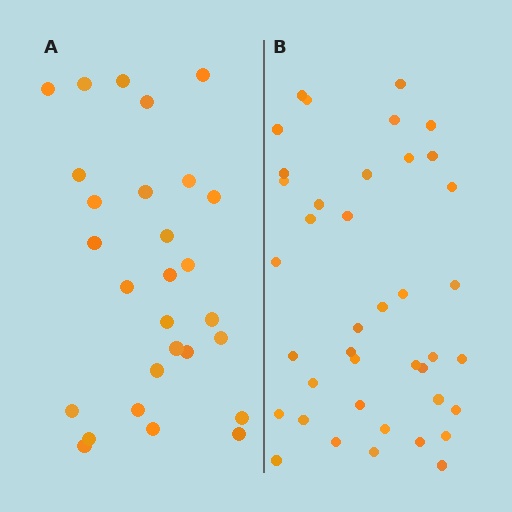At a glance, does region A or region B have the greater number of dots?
Region B (the right region) has more dots.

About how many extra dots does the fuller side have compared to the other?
Region B has roughly 12 or so more dots than region A.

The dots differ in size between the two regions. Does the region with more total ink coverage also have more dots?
No. Region A has more total ink coverage because its dots are larger, but region B actually contains more individual dots. Total area can be misleading — the number of items is what matters here.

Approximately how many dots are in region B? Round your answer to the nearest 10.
About 40 dots.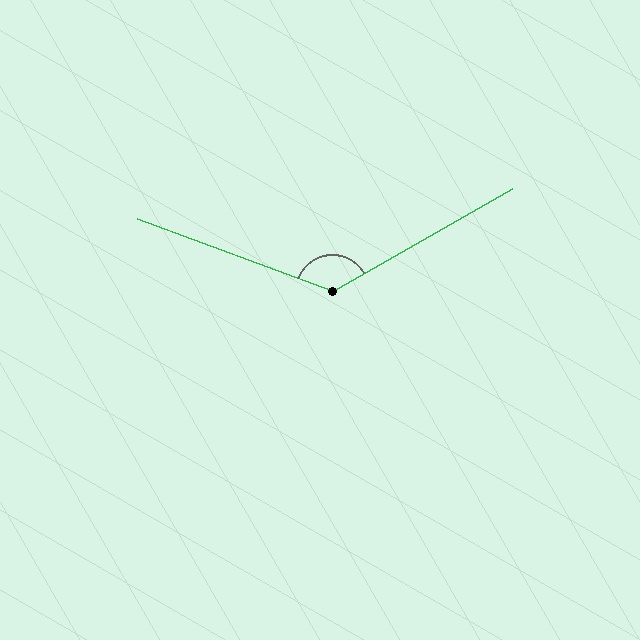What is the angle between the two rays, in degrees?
Approximately 130 degrees.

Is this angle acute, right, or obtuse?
It is obtuse.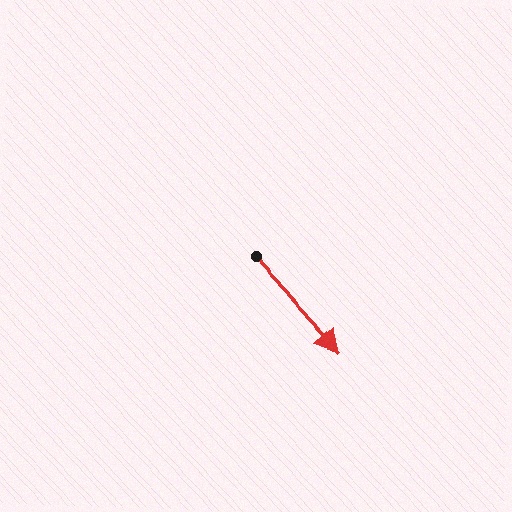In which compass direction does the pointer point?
Southeast.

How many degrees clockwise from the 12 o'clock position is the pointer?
Approximately 138 degrees.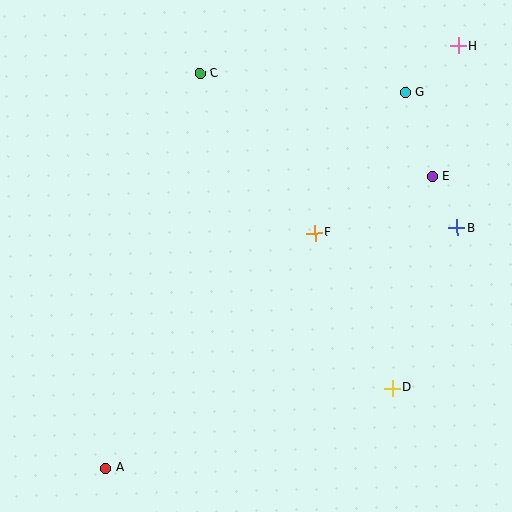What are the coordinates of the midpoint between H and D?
The midpoint between H and D is at (425, 217).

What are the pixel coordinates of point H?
Point H is at (458, 46).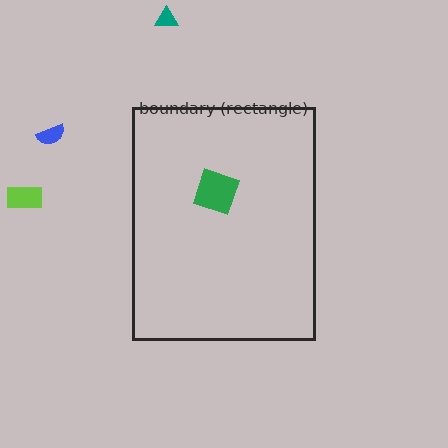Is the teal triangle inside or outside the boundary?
Outside.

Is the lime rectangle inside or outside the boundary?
Outside.